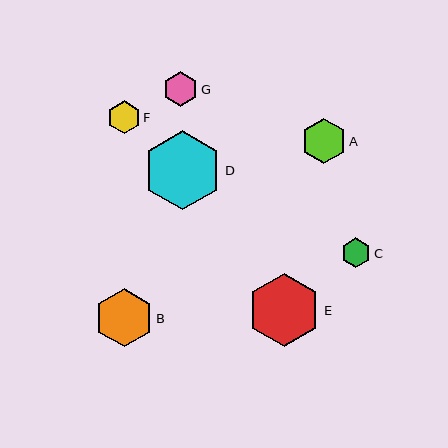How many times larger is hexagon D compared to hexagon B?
Hexagon D is approximately 1.4 times the size of hexagon B.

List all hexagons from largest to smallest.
From largest to smallest: D, E, B, A, G, F, C.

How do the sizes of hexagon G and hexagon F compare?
Hexagon G and hexagon F are approximately the same size.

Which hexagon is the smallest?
Hexagon C is the smallest with a size of approximately 29 pixels.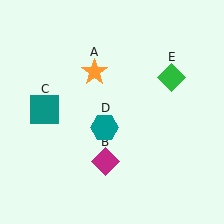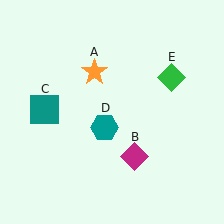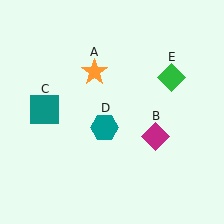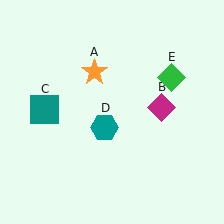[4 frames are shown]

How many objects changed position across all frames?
1 object changed position: magenta diamond (object B).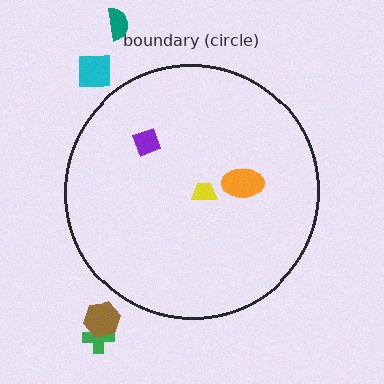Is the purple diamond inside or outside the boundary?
Inside.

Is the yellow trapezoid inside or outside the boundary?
Inside.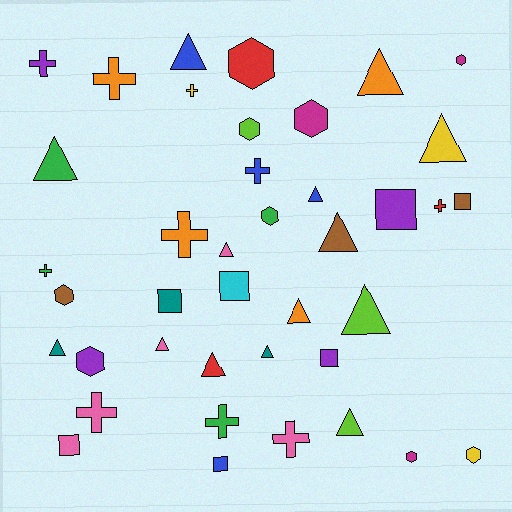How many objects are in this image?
There are 40 objects.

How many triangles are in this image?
There are 14 triangles.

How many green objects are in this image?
There are 4 green objects.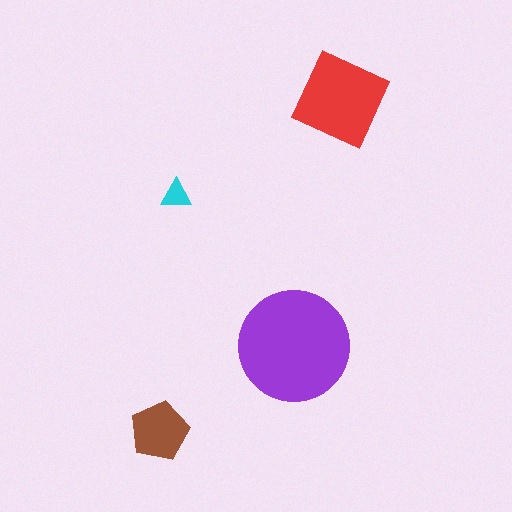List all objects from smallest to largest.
The cyan triangle, the brown pentagon, the red diamond, the purple circle.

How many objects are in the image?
There are 4 objects in the image.